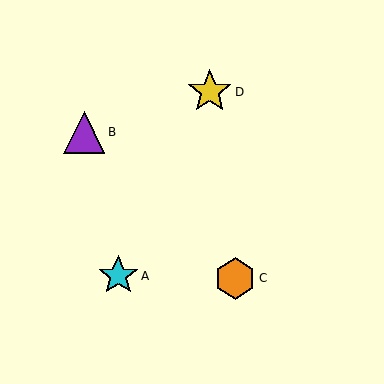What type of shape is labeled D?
Shape D is a yellow star.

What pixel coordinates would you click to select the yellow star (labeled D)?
Click at (210, 92) to select the yellow star D.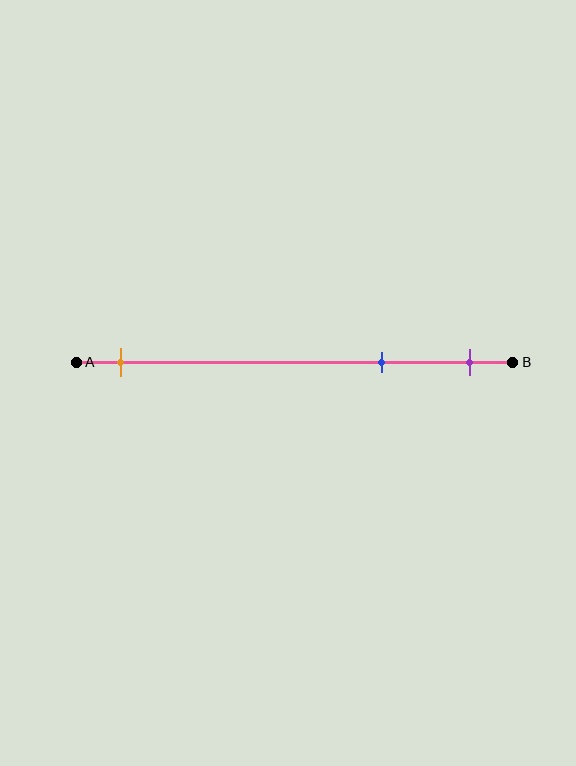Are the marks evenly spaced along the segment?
No, the marks are not evenly spaced.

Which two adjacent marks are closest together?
The blue and purple marks are the closest adjacent pair.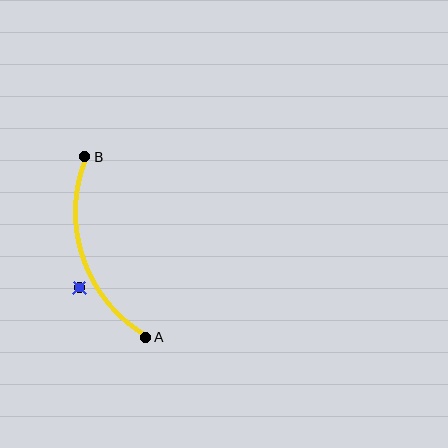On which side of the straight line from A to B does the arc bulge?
The arc bulges to the left of the straight line connecting A and B.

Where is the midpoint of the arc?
The arc midpoint is the point on the curve farthest from the straight line joining A and B. It sits to the left of that line.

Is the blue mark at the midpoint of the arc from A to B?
No — the blue mark does not lie on the arc at all. It sits slightly outside the curve.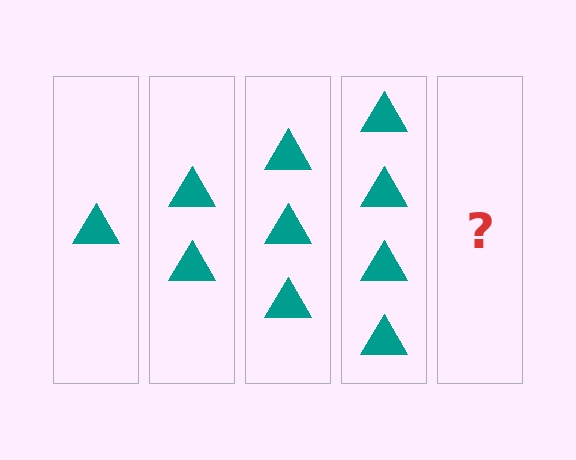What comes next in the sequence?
The next element should be 5 triangles.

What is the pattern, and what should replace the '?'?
The pattern is that each step adds one more triangle. The '?' should be 5 triangles.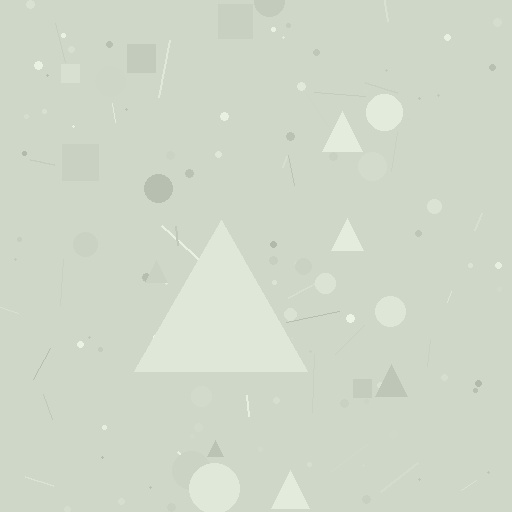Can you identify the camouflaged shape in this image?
The camouflaged shape is a triangle.